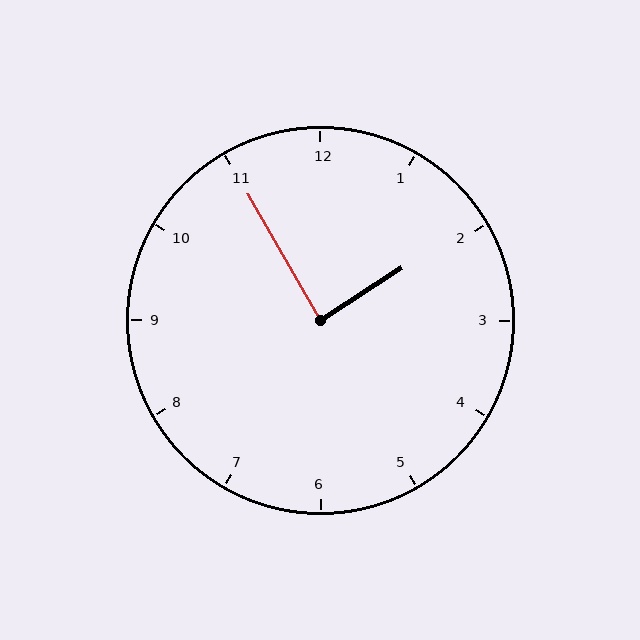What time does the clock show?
1:55.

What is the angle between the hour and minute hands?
Approximately 88 degrees.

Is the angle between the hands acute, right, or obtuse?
It is right.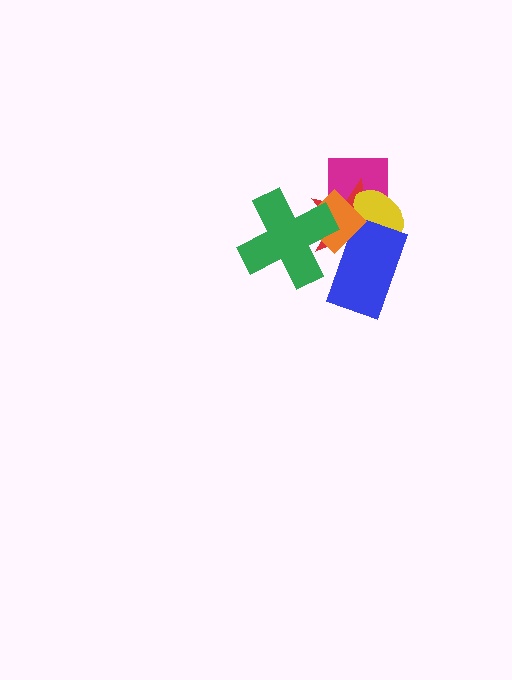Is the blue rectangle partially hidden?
Yes, it is partially covered by another shape.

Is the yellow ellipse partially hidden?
Yes, it is partially covered by another shape.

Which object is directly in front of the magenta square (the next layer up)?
The red star is directly in front of the magenta square.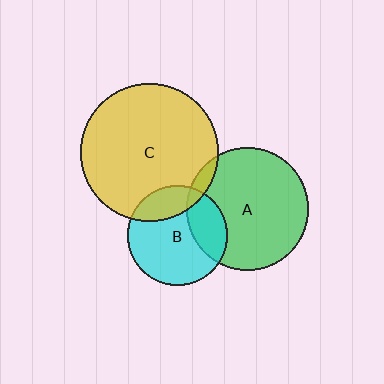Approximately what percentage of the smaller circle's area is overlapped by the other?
Approximately 5%.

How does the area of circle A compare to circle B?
Approximately 1.5 times.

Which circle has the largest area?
Circle C (yellow).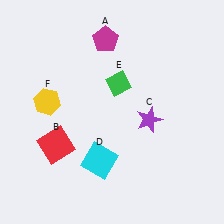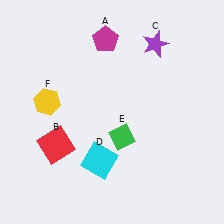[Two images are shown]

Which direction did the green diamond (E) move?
The green diamond (E) moved down.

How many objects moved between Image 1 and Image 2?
2 objects moved between the two images.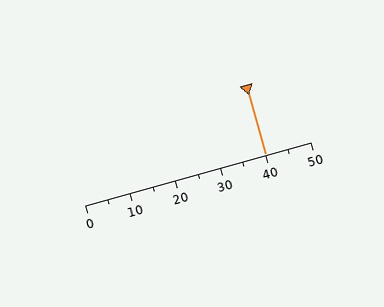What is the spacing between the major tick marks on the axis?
The major ticks are spaced 10 apart.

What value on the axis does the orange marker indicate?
The marker indicates approximately 40.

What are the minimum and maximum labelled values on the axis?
The axis runs from 0 to 50.